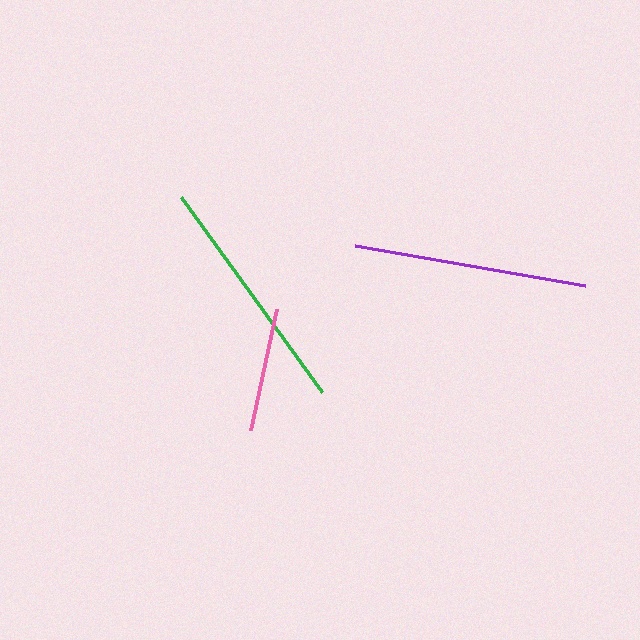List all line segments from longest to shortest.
From longest to shortest: green, purple, pink.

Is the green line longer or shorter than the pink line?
The green line is longer than the pink line.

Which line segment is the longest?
The green line is the longest at approximately 240 pixels.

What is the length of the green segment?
The green segment is approximately 240 pixels long.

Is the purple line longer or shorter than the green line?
The green line is longer than the purple line.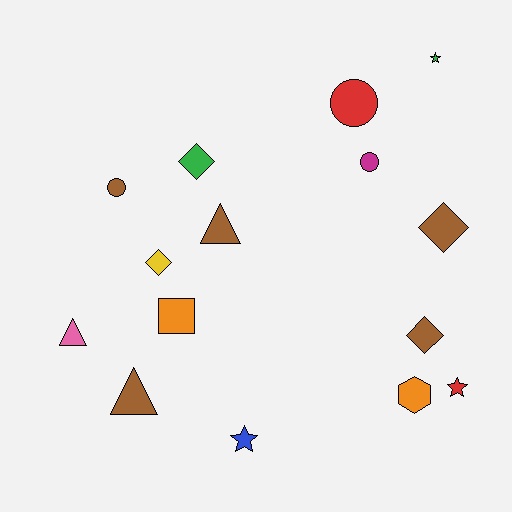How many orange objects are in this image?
There are 2 orange objects.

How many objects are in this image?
There are 15 objects.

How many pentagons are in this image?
There are no pentagons.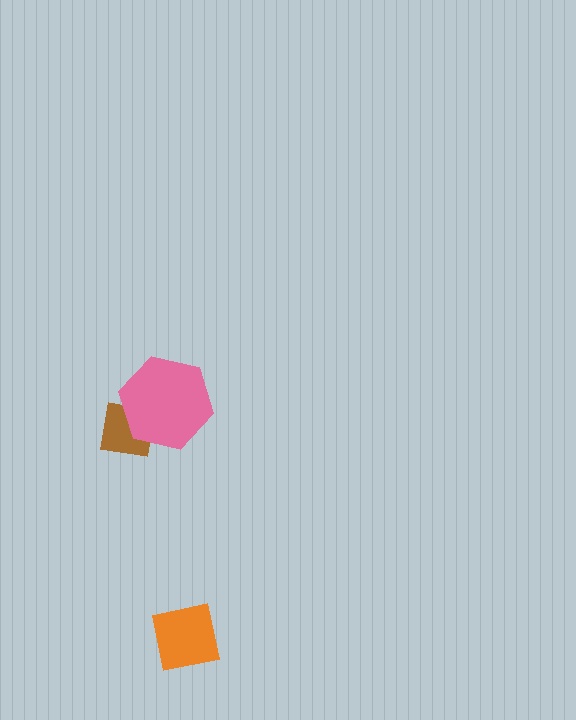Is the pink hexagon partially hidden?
No, no other shape covers it.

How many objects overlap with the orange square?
0 objects overlap with the orange square.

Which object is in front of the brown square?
The pink hexagon is in front of the brown square.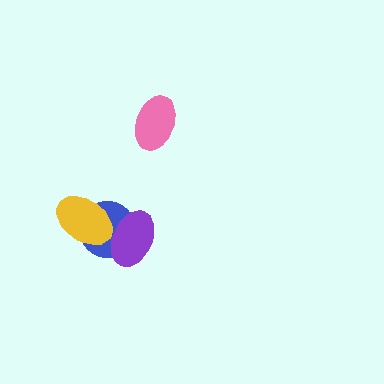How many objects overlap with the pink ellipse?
0 objects overlap with the pink ellipse.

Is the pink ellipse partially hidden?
No, no other shape covers it.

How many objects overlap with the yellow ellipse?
2 objects overlap with the yellow ellipse.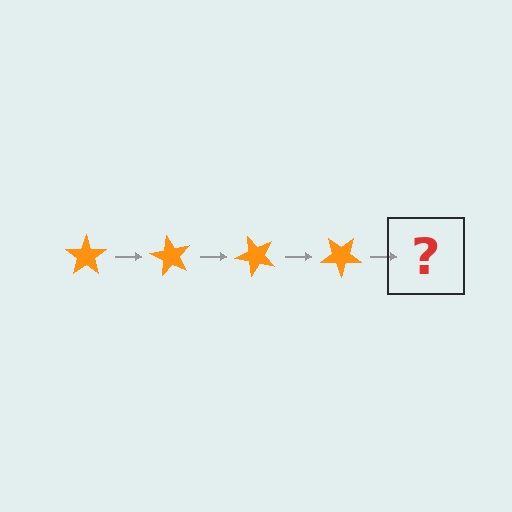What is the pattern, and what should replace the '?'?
The pattern is that the star rotates 60 degrees each step. The '?' should be an orange star rotated 240 degrees.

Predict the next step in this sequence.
The next step is an orange star rotated 240 degrees.